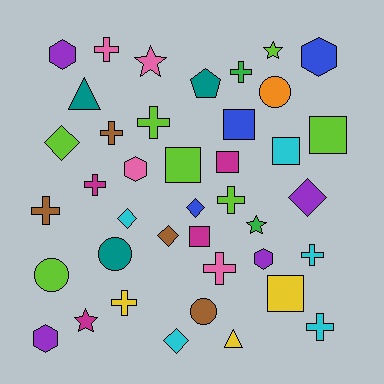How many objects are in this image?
There are 40 objects.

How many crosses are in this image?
There are 11 crosses.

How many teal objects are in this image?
There are 3 teal objects.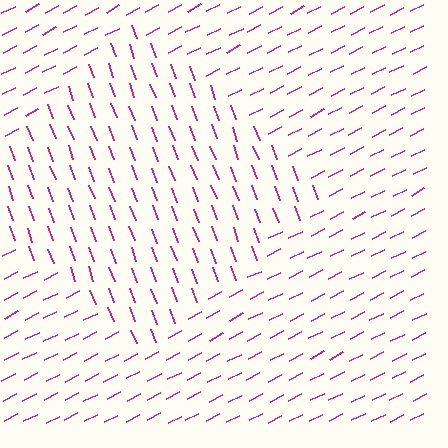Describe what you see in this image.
The image is filled with small magenta line segments. A diamond region in the image has lines oriented differently from the surrounding lines, creating a visible texture boundary.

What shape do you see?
I see a diamond.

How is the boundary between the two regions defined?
The boundary is defined purely by a change in line orientation (approximately 84 degrees difference). All lines are the same color and thickness.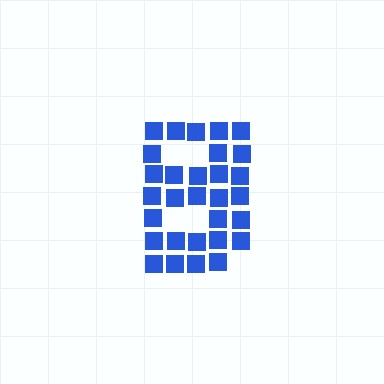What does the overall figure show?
The overall figure shows the letter B.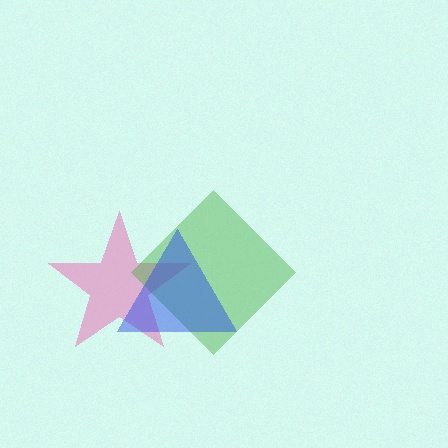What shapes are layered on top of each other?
The layered shapes are: a pink star, a green diamond, a blue triangle.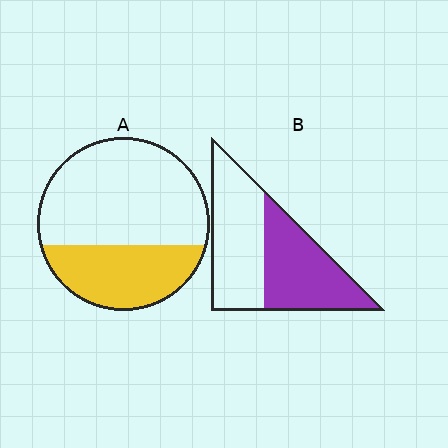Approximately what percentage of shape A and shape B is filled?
A is approximately 35% and B is approximately 50%.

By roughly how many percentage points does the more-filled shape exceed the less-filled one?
By roughly 15 percentage points (B over A).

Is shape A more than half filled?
No.